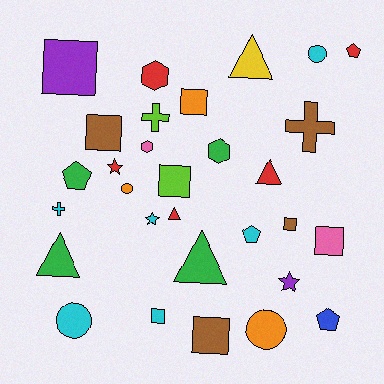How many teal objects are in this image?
There are no teal objects.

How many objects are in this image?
There are 30 objects.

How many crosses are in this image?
There are 3 crosses.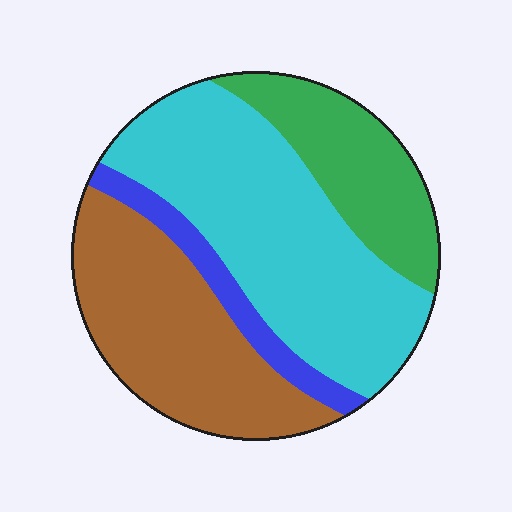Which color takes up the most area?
Cyan, at roughly 40%.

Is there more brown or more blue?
Brown.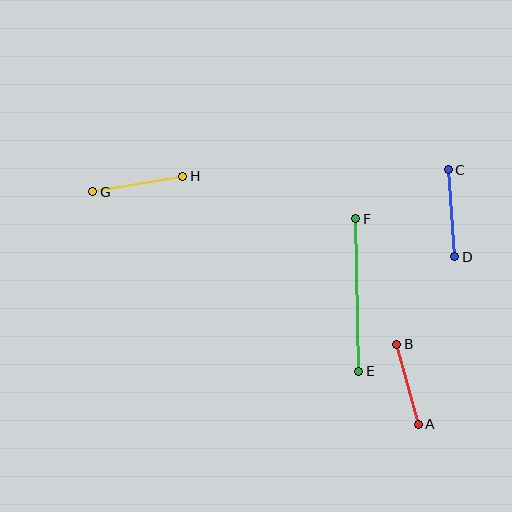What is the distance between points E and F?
The distance is approximately 152 pixels.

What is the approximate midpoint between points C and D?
The midpoint is at approximately (451, 213) pixels.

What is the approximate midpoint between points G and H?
The midpoint is at approximately (138, 184) pixels.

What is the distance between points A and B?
The distance is approximately 83 pixels.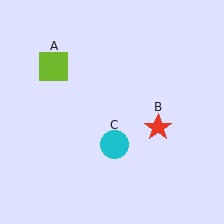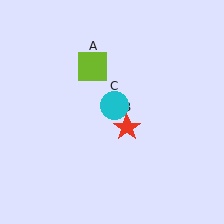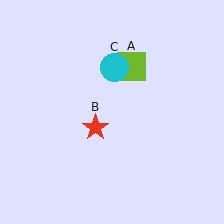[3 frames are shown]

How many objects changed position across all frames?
3 objects changed position: lime square (object A), red star (object B), cyan circle (object C).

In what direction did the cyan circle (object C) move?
The cyan circle (object C) moved up.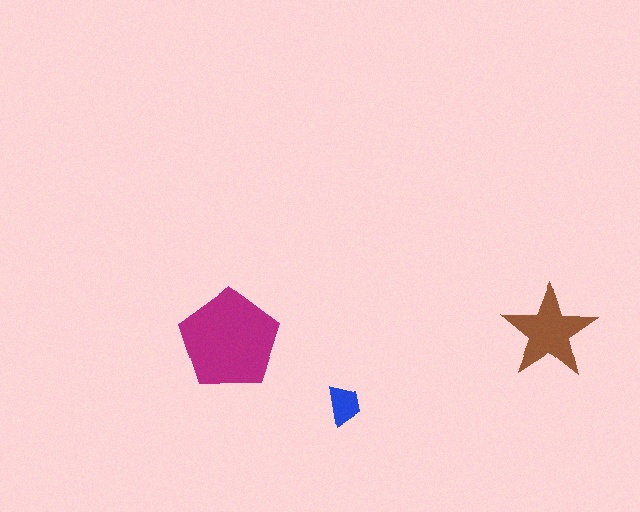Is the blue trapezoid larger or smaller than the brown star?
Smaller.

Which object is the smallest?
The blue trapezoid.